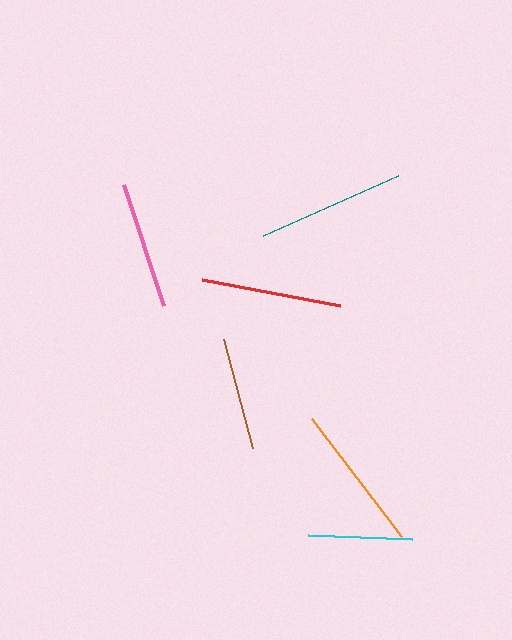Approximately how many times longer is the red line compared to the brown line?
The red line is approximately 1.3 times the length of the brown line.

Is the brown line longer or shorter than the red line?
The red line is longer than the brown line.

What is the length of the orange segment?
The orange segment is approximately 149 pixels long.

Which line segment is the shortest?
The cyan line is the shortest at approximately 104 pixels.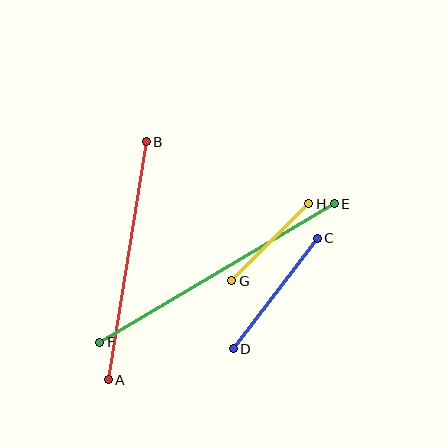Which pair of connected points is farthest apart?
Points E and F are farthest apart.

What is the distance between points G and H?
The distance is approximately 109 pixels.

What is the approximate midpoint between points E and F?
The midpoint is at approximately (217, 273) pixels.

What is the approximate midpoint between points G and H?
The midpoint is at approximately (270, 242) pixels.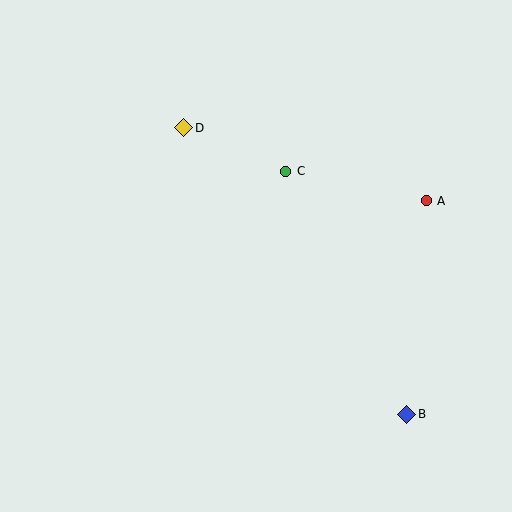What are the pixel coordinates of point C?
Point C is at (286, 171).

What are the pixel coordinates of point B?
Point B is at (407, 414).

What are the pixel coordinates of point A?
Point A is at (426, 201).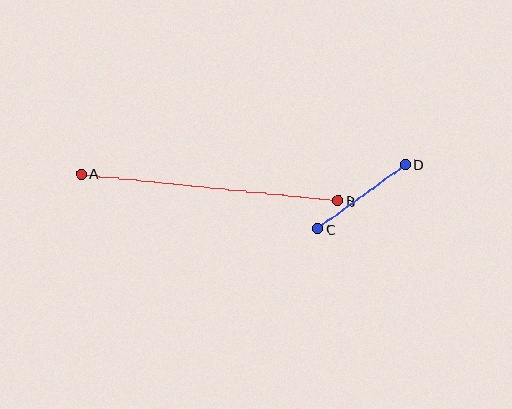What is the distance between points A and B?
The distance is approximately 258 pixels.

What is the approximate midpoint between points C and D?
The midpoint is at approximately (361, 197) pixels.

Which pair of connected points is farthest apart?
Points A and B are farthest apart.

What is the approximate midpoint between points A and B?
The midpoint is at approximately (210, 187) pixels.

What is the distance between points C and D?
The distance is approximately 109 pixels.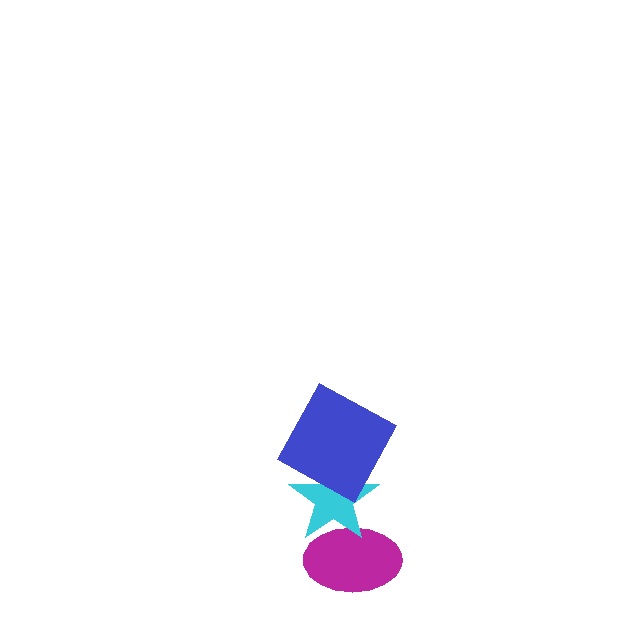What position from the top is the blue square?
The blue square is 1st from the top.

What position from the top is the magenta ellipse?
The magenta ellipse is 3rd from the top.